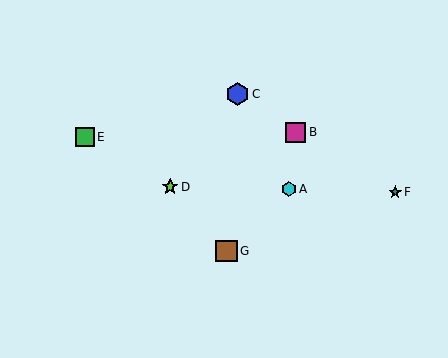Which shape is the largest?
The blue hexagon (labeled C) is the largest.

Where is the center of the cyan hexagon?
The center of the cyan hexagon is at (289, 189).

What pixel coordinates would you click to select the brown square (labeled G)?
Click at (226, 251) to select the brown square G.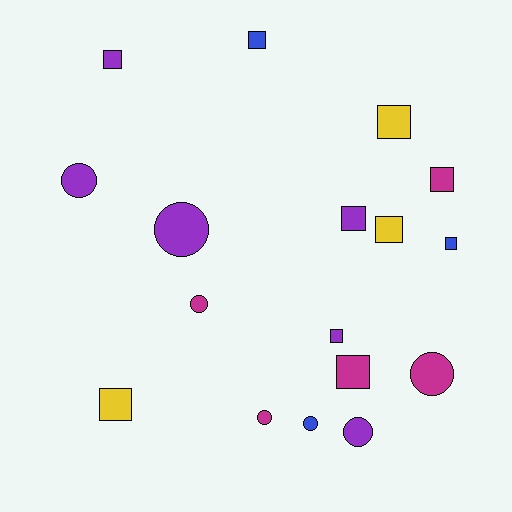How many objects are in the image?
There are 17 objects.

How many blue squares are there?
There are 2 blue squares.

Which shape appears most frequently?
Square, with 10 objects.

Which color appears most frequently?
Purple, with 6 objects.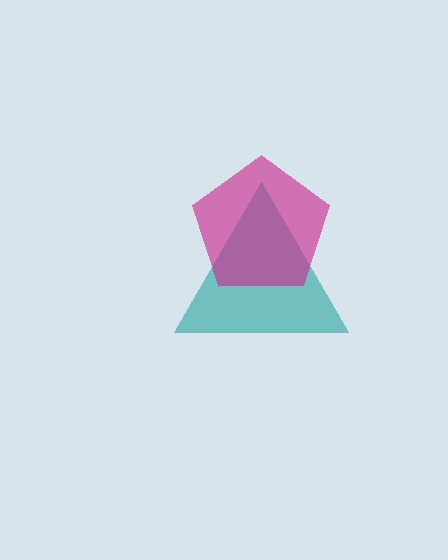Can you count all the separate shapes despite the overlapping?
Yes, there are 2 separate shapes.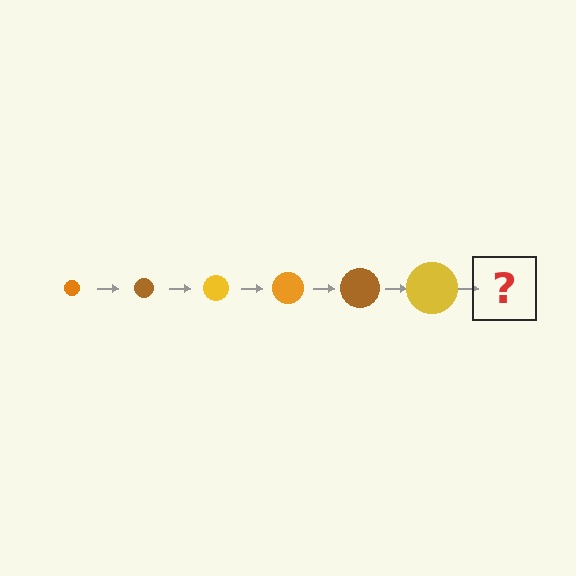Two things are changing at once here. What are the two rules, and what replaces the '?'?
The two rules are that the circle grows larger each step and the color cycles through orange, brown, and yellow. The '?' should be an orange circle, larger than the previous one.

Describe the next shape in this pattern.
It should be an orange circle, larger than the previous one.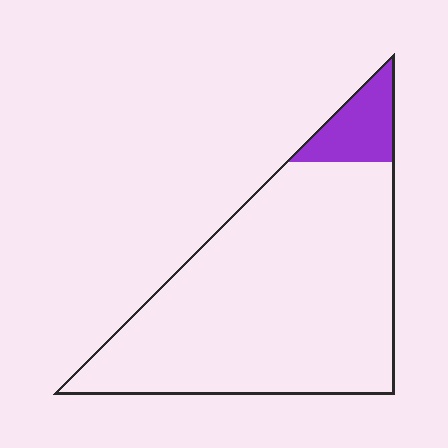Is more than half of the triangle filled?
No.